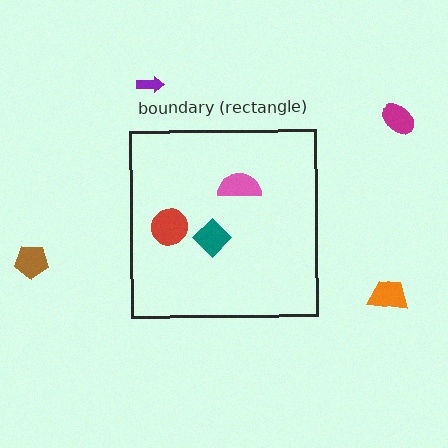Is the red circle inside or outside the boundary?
Inside.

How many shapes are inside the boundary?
3 inside, 4 outside.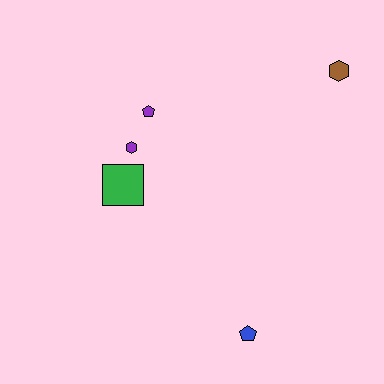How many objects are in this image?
There are 5 objects.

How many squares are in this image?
There is 1 square.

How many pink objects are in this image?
There are no pink objects.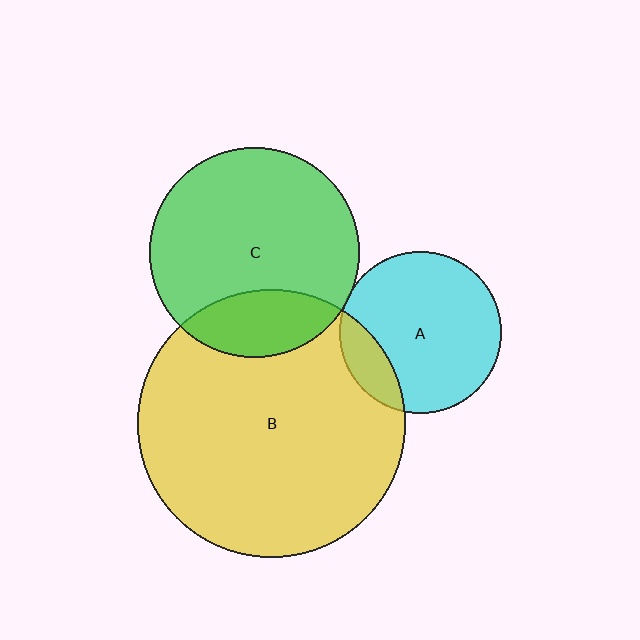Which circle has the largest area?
Circle B (yellow).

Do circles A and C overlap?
Yes.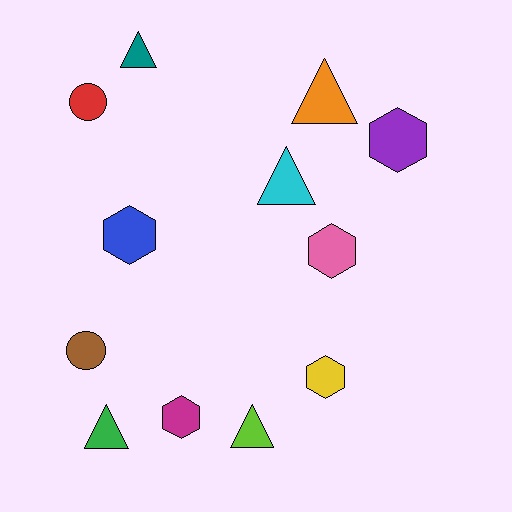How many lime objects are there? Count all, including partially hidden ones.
There is 1 lime object.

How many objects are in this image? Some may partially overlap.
There are 12 objects.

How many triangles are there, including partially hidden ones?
There are 5 triangles.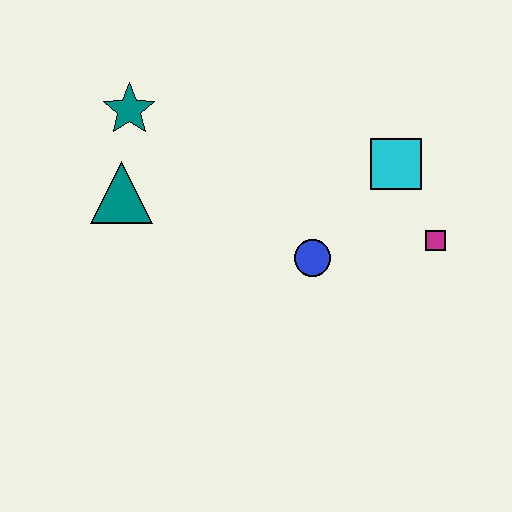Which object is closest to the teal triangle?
The teal star is closest to the teal triangle.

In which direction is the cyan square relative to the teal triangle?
The cyan square is to the right of the teal triangle.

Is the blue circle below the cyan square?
Yes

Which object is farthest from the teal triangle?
The magenta square is farthest from the teal triangle.